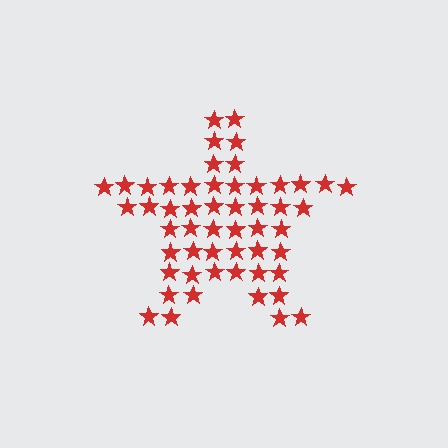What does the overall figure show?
The overall figure shows a star.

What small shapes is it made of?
It is made of small stars.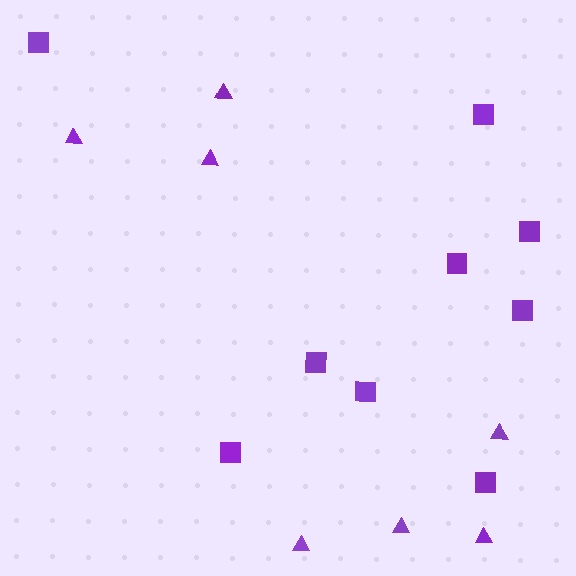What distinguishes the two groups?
There are 2 groups: one group of triangles (7) and one group of squares (9).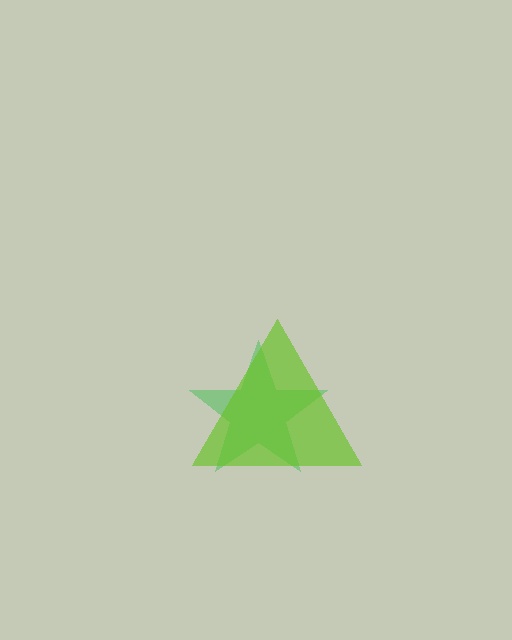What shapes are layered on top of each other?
The layered shapes are: a green star, a lime triangle.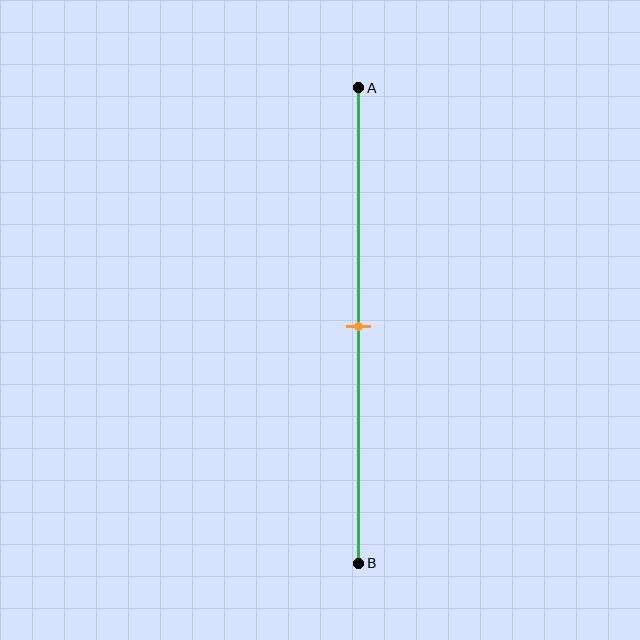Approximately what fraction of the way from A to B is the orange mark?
The orange mark is approximately 50% of the way from A to B.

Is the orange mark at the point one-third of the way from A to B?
No, the mark is at about 50% from A, not at the 33% one-third point.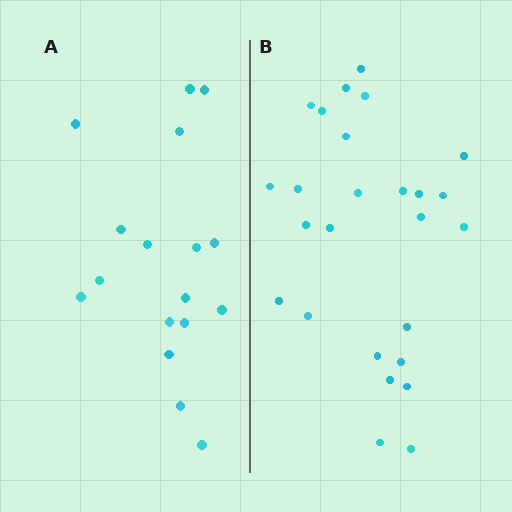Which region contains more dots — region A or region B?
Region B (the right region) has more dots.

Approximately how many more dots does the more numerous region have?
Region B has roughly 8 or so more dots than region A.